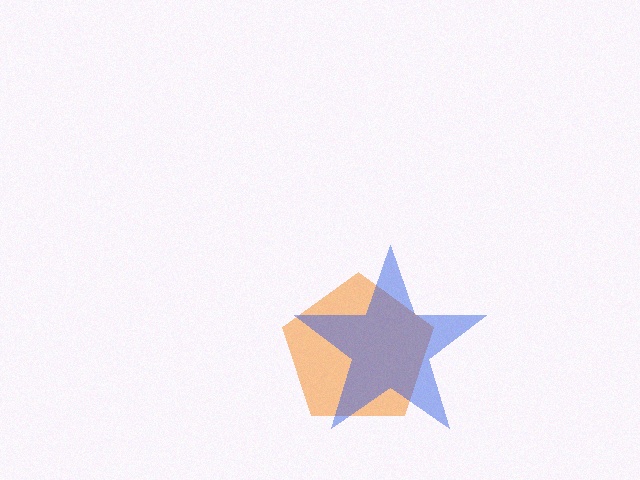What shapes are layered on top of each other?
The layered shapes are: an orange pentagon, a blue star.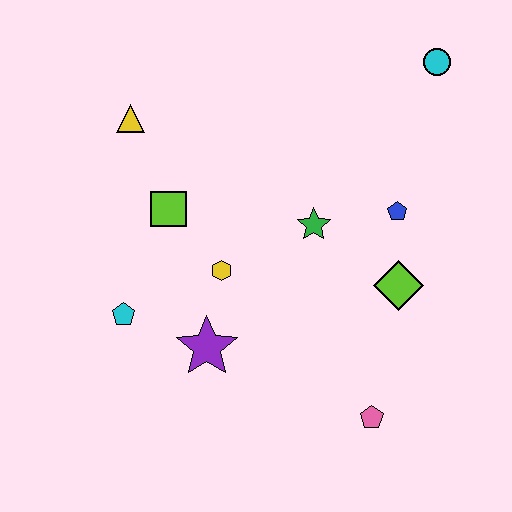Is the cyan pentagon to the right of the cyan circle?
No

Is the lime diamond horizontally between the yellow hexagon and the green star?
No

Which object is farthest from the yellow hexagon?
The cyan circle is farthest from the yellow hexagon.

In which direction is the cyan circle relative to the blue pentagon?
The cyan circle is above the blue pentagon.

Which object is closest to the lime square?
The yellow hexagon is closest to the lime square.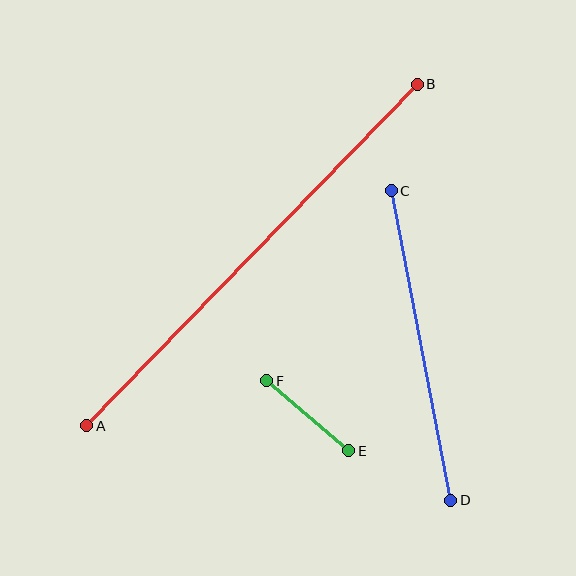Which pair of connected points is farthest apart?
Points A and B are farthest apart.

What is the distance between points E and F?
The distance is approximately 108 pixels.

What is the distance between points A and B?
The distance is approximately 475 pixels.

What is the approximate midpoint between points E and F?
The midpoint is at approximately (308, 416) pixels.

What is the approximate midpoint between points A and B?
The midpoint is at approximately (252, 255) pixels.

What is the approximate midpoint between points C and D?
The midpoint is at approximately (421, 346) pixels.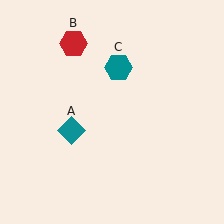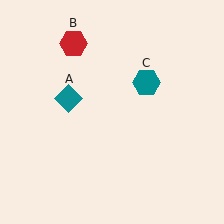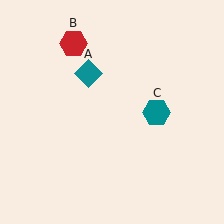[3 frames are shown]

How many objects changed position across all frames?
2 objects changed position: teal diamond (object A), teal hexagon (object C).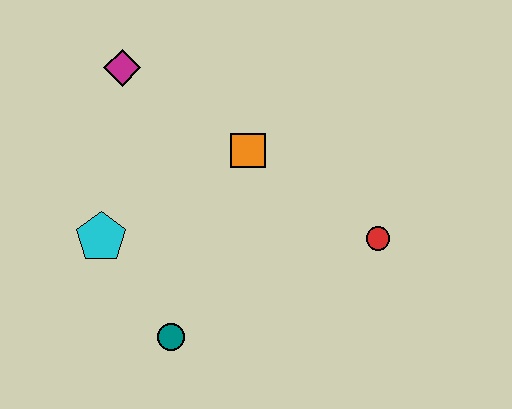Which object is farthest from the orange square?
The teal circle is farthest from the orange square.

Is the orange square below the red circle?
No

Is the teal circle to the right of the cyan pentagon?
Yes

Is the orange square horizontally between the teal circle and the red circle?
Yes